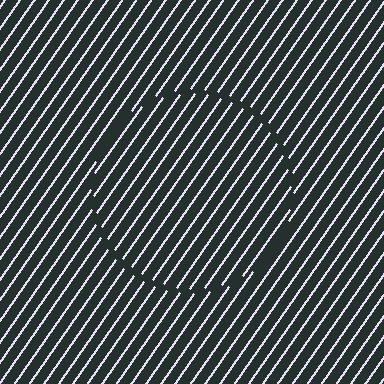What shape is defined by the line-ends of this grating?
An illusory circle. The interior of the shape contains the same grating, shifted by half a period — the contour is defined by the phase discontinuity where line-ends from the inner and outer gratings abut.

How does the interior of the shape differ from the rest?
The interior of the shape contains the same grating, shifted by half a period — the contour is defined by the phase discontinuity where line-ends from the inner and outer gratings abut.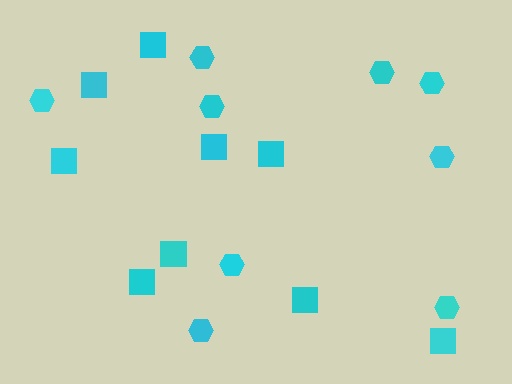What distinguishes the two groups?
There are 2 groups: one group of squares (9) and one group of hexagons (9).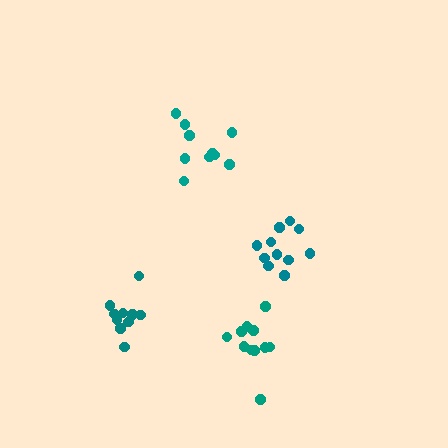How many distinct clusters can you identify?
There are 4 distinct clusters.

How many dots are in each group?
Group 1: 10 dots, Group 2: 11 dots, Group 3: 11 dots, Group 4: 10 dots (42 total).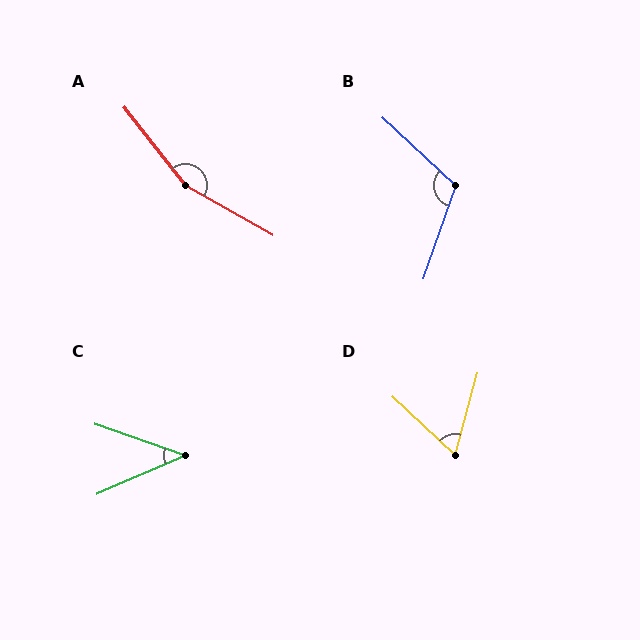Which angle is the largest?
A, at approximately 158 degrees.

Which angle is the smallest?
C, at approximately 43 degrees.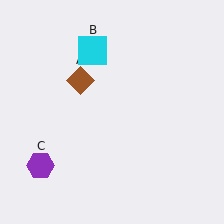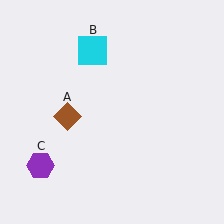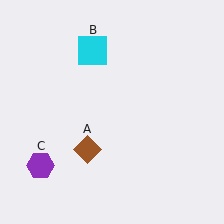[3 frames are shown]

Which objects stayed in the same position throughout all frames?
Cyan square (object B) and purple hexagon (object C) remained stationary.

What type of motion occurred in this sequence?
The brown diamond (object A) rotated counterclockwise around the center of the scene.